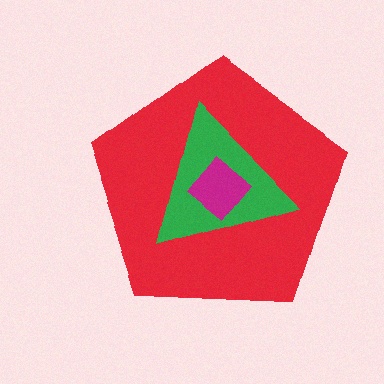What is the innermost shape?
The magenta diamond.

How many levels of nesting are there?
3.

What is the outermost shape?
The red pentagon.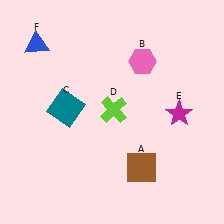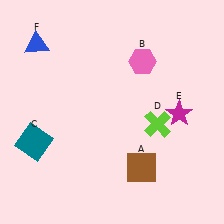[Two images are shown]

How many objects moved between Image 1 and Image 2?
2 objects moved between the two images.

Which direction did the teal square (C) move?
The teal square (C) moved down.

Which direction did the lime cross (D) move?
The lime cross (D) moved right.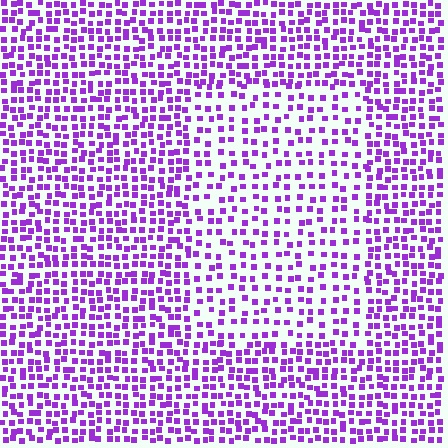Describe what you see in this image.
The image contains small purple elements arranged at two different densities. A rectangle-shaped region is visible where the elements are less densely packed than the surrounding area.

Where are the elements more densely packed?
The elements are more densely packed outside the rectangle boundary.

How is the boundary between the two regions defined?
The boundary is defined by a change in element density (approximately 1.7x ratio). All elements are the same color, size, and shape.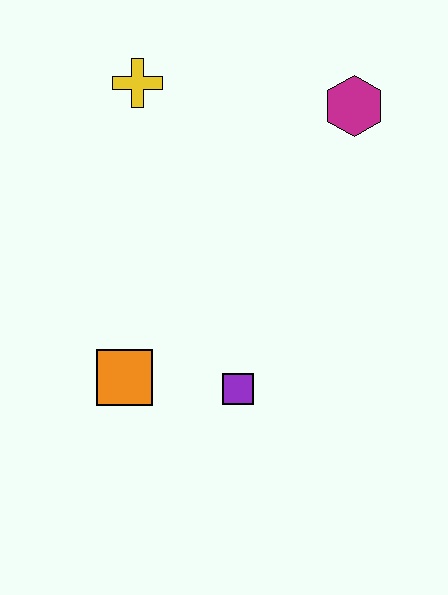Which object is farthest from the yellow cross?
The purple square is farthest from the yellow cross.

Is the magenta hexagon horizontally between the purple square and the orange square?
No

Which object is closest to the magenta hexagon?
The yellow cross is closest to the magenta hexagon.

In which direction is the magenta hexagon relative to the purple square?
The magenta hexagon is above the purple square.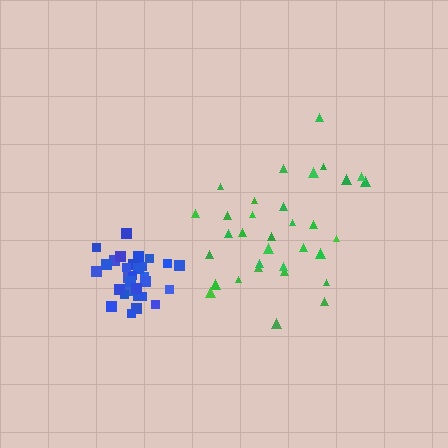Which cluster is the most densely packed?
Blue.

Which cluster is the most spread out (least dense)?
Green.